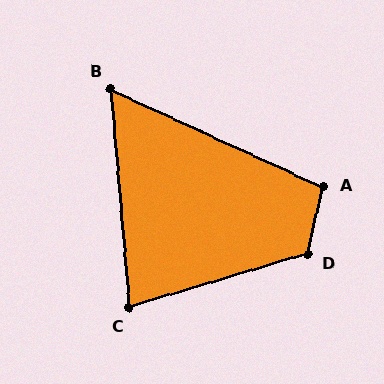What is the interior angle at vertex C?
Approximately 78 degrees (acute).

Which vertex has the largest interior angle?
D, at approximately 120 degrees.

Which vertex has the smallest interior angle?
B, at approximately 60 degrees.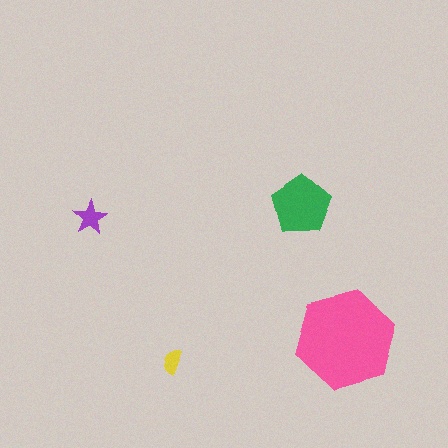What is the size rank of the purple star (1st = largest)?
3rd.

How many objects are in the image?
There are 4 objects in the image.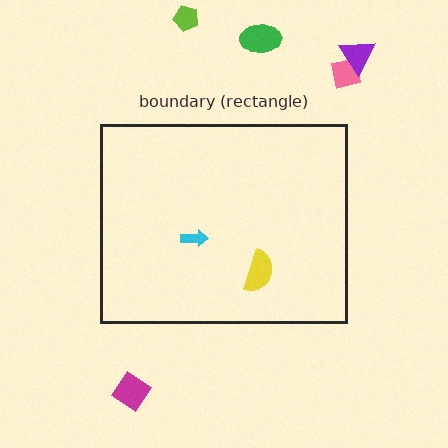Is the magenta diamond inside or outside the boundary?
Outside.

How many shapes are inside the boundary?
2 inside, 5 outside.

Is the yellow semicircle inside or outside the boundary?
Inside.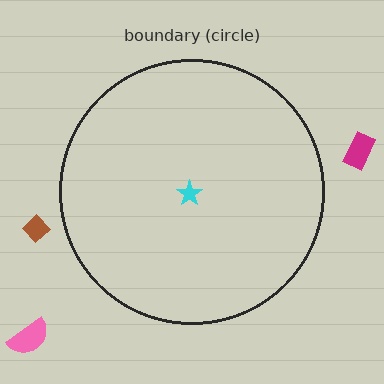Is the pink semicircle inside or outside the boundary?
Outside.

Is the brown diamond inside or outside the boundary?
Outside.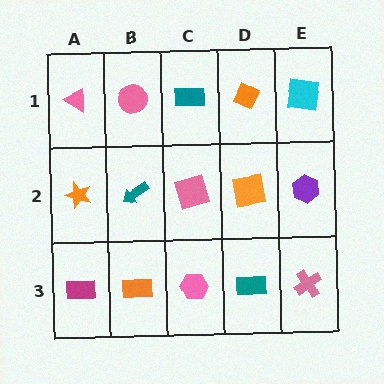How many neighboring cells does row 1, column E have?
2.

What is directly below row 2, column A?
A magenta rectangle.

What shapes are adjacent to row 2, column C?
A teal rectangle (row 1, column C), a pink hexagon (row 3, column C), a teal arrow (row 2, column B), an orange square (row 2, column D).